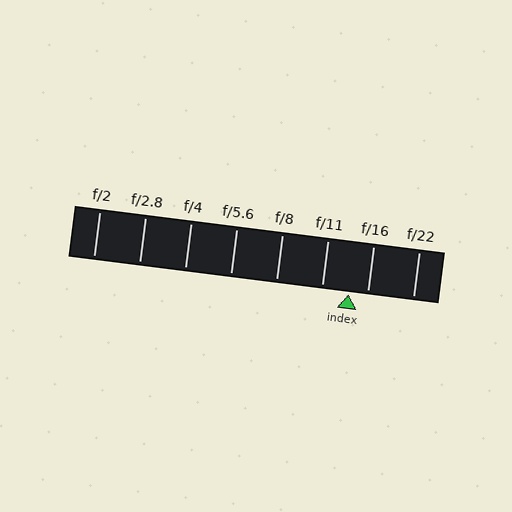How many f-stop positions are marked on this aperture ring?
There are 8 f-stop positions marked.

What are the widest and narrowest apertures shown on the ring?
The widest aperture shown is f/2 and the narrowest is f/22.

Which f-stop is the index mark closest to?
The index mark is closest to f/16.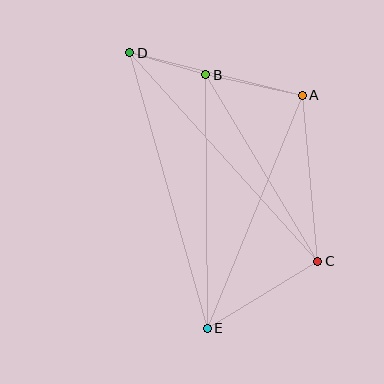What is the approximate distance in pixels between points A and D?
The distance between A and D is approximately 177 pixels.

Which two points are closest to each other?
Points B and D are closest to each other.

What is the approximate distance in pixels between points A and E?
The distance between A and E is approximately 251 pixels.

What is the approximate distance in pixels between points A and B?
The distance between A and B is approximately 99 pixels.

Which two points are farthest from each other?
Points D and E are farthest from each other.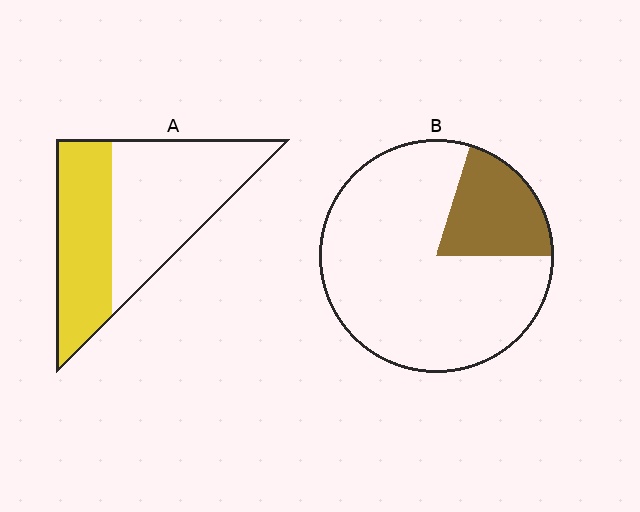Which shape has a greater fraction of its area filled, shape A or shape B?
Shape A.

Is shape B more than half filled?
No.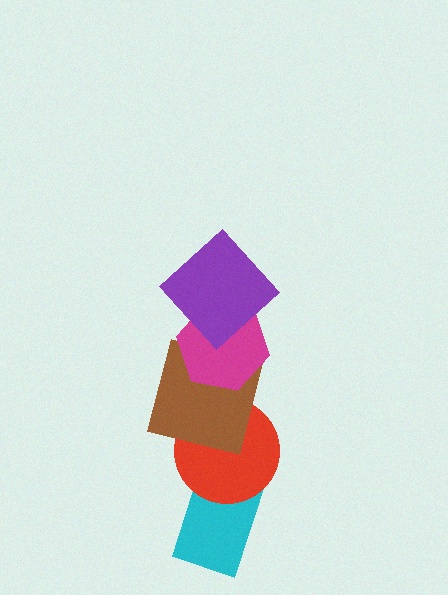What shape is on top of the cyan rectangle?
The red circle is on top of the cyan rectangle.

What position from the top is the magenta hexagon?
The magenta hexagon is 2nd from the top.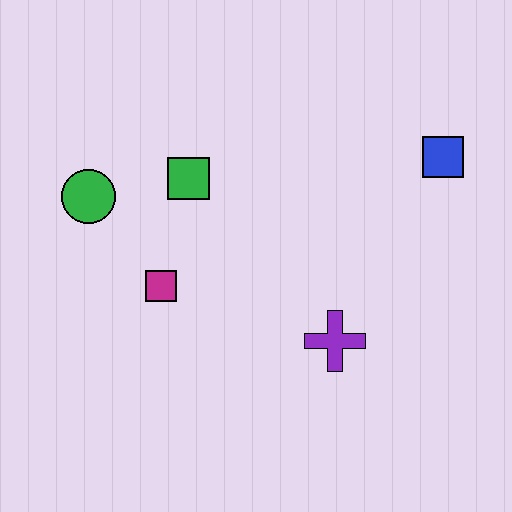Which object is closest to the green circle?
The green square is closest to the green circle.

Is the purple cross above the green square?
No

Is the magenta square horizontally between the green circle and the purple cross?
Yes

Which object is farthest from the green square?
The blue square is farthest from the green square.